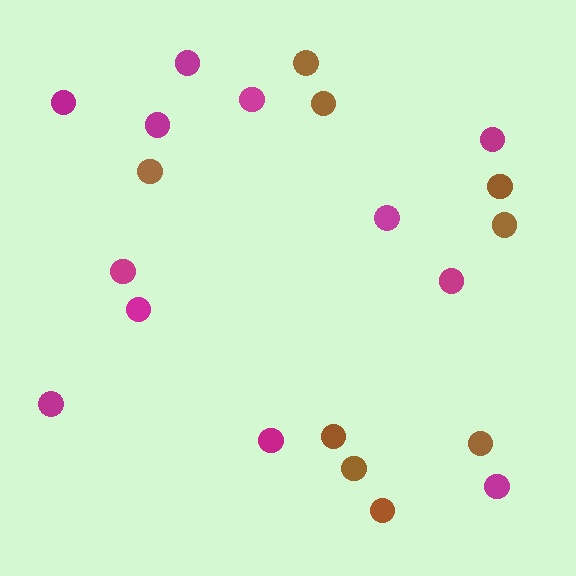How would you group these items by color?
There are 2 groups: one group of magenta circles (12) and one group of brown circles (9).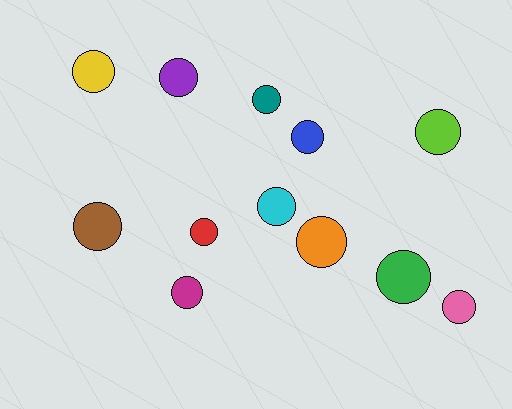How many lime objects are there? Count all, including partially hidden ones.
There is 1 lime object.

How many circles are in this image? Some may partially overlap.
There are 12 circles.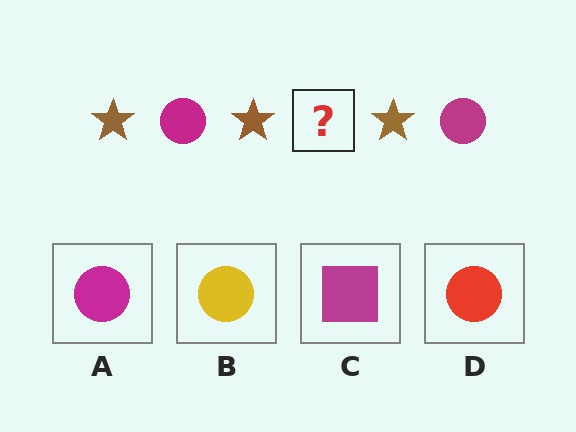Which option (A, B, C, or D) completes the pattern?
A.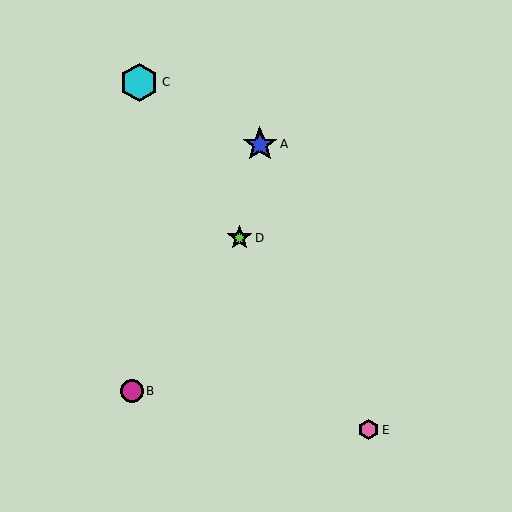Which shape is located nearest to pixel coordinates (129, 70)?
The cyan hexagon (labeled C) at (139, 82) is nearest to that location.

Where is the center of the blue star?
The center of the blue star is at (260, 144).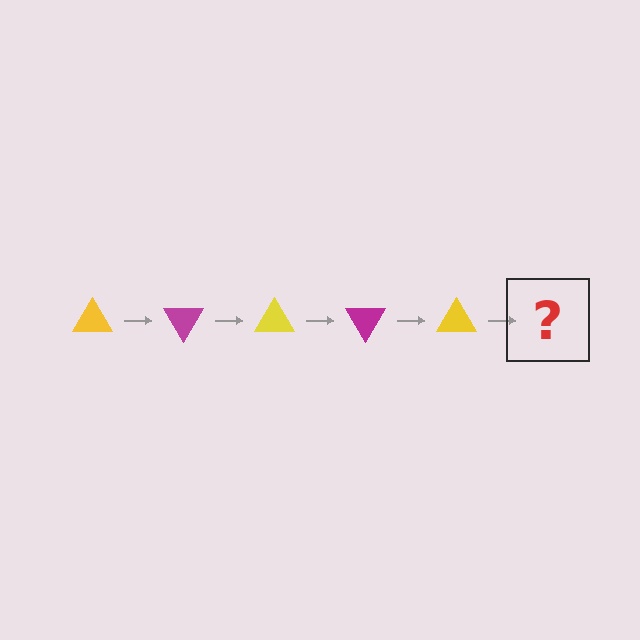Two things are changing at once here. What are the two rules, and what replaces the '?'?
The two rules are that it rotates 60 degrees each step and the color cycles through yellow and magenta. The '?' should be a magenta triangle, rotated 300 degrees from the start.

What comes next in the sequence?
The next element should be a magenta triangle, rotated 300 degrees from the start.